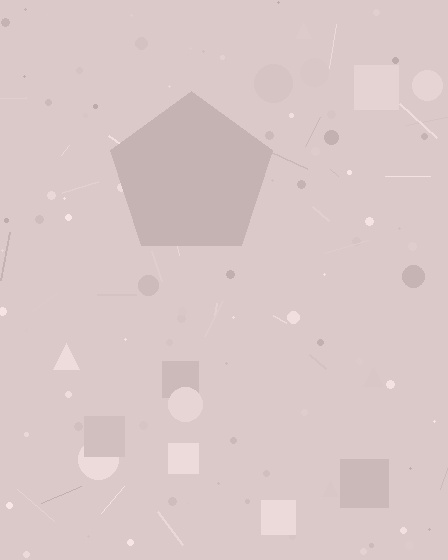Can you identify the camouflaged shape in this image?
The camouflaged shape is a pentagon.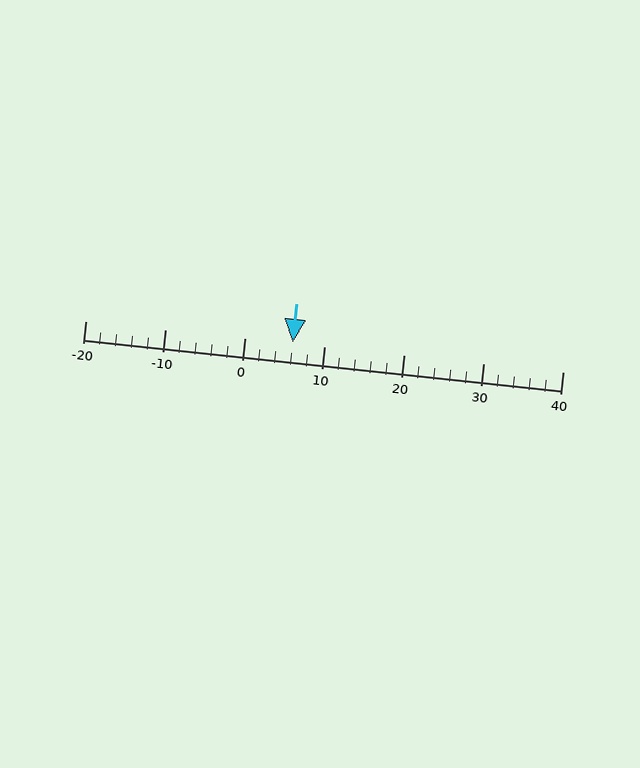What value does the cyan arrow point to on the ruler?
The cyan arrow points to approximately 6.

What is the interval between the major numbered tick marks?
The major tick marks are spaced 10 units apart.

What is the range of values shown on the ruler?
The ruler shows values from -20 to 40.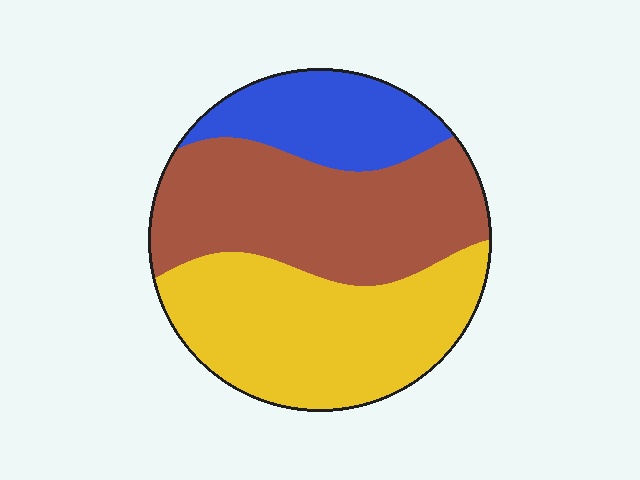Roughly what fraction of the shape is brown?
Brown covers roughly 40% of the shape.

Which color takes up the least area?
Blue, at roughly 20%.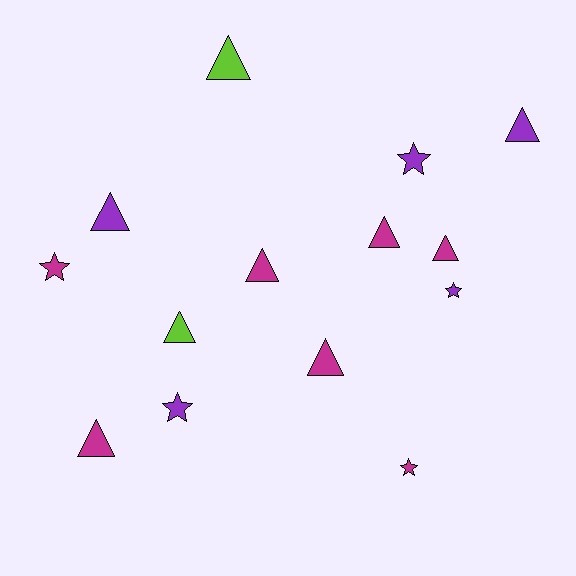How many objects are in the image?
There are 14 objects.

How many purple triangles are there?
There are 2 purple triangles.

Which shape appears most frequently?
Triangle, with 9 objects.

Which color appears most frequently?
Magenta, with 7 objects.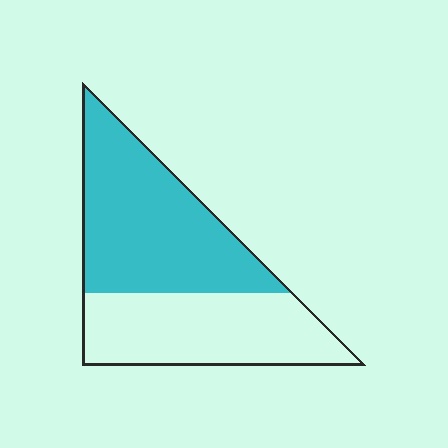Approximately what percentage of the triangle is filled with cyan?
Approximately 55%.